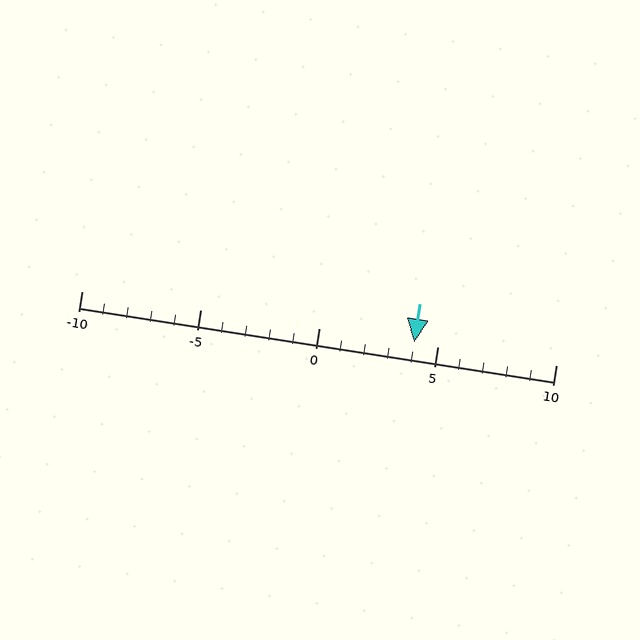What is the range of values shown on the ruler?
The ruler shows values from -10 to 10.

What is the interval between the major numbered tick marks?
The major tick marks are spaced 5 units apart.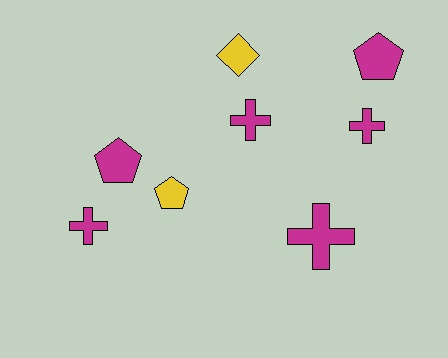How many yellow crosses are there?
There are no yellow crosses.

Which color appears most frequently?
Magenta, with 6 objects.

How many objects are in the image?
There are 8 objects.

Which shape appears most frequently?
Cross, with 4 objects.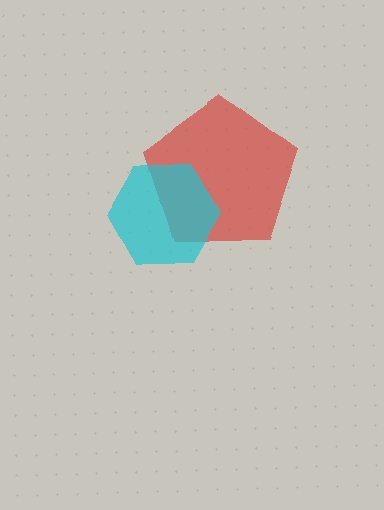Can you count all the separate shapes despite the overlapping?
Yes, there are 2 separate shapes.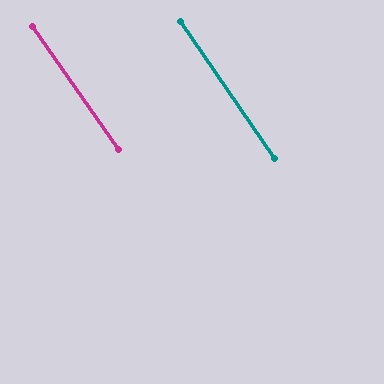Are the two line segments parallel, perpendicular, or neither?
Parallel — their directions differ by only 0.5°.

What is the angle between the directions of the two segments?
Approximately 1 degree.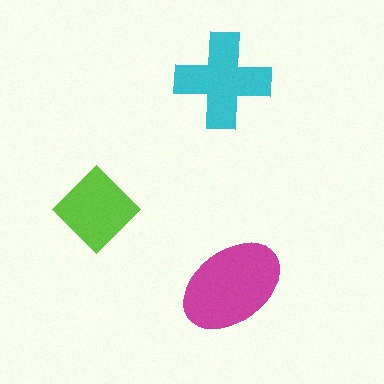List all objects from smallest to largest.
The lime diamond, the cyan cross, the magenta ellipse.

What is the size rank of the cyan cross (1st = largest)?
2nd.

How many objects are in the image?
There are 3 objects in the image.